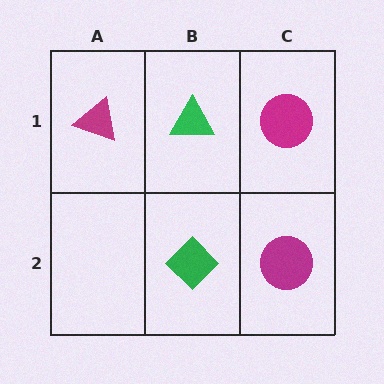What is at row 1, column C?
A magenta circle.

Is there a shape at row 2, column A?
No, that cell is empty.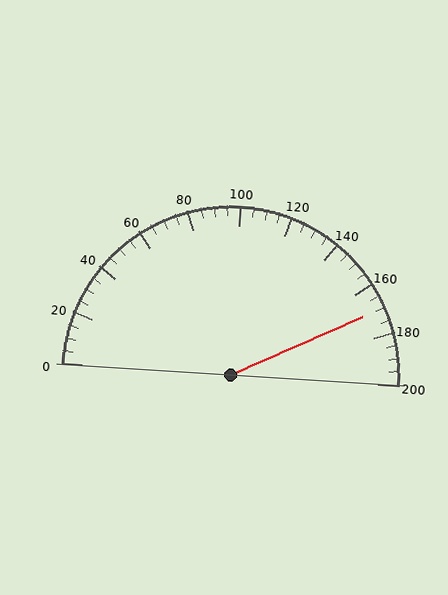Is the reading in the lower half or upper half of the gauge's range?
The reading is in the upper half of the range (0 to 200).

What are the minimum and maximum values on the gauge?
The gauge ranges from 0 to 200.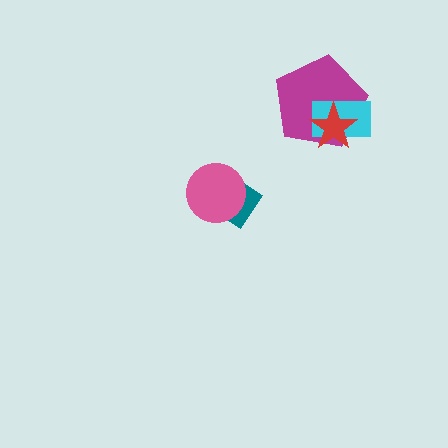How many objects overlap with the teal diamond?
1 object overlaps with the teal diamond.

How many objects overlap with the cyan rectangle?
2 objects overlap with the cyan rectangle.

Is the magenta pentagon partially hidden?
Yes, it is partially covered by another shape.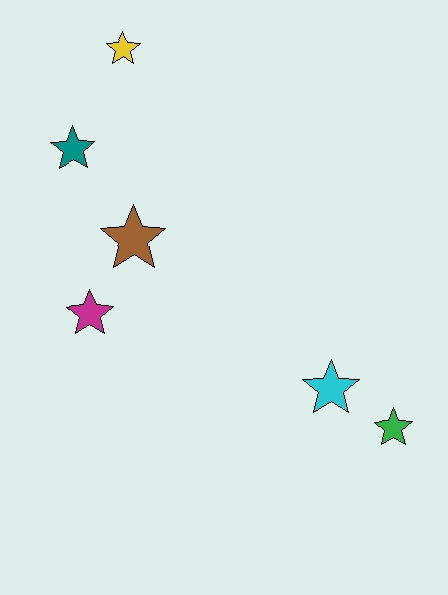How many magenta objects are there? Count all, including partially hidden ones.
There is 1 magenta object.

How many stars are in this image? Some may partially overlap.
There are 6 stars.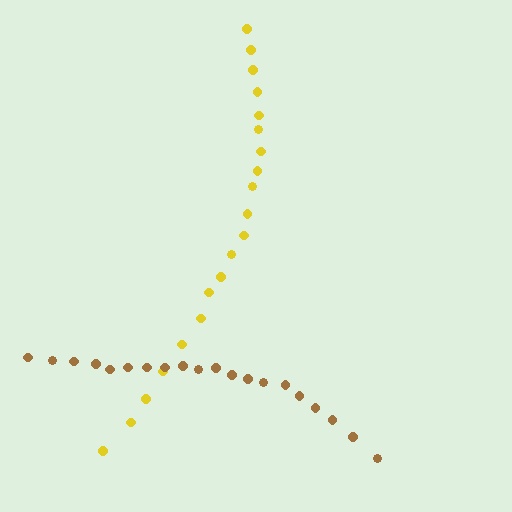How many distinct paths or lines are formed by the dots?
There are 2 distinct paths.